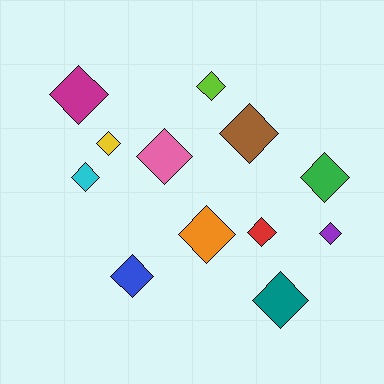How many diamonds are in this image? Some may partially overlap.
There are 12 diamonds.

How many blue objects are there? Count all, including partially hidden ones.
There is 1 blue object.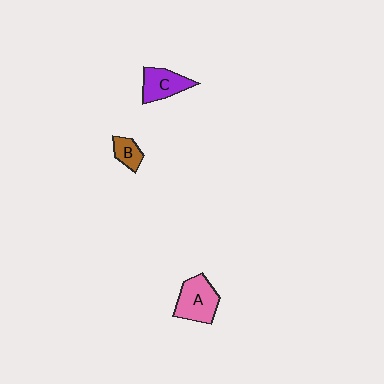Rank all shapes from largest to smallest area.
From largest to smallest: A (pink), C (purple), B (brown).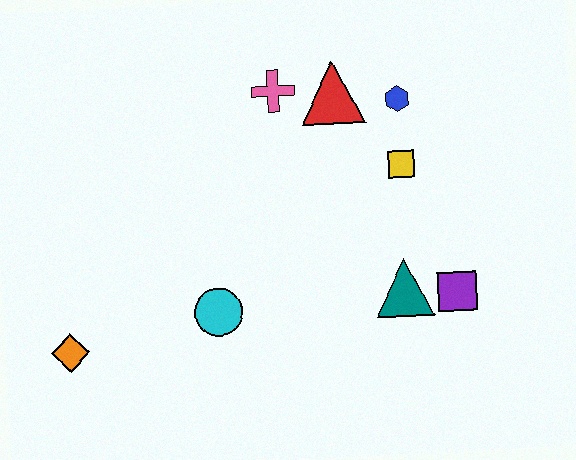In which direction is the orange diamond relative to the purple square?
The orange diamond is to the left of the purple square.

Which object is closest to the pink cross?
The red triangle is closest to the pink cross.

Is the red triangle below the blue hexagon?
No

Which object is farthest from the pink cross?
The orange diamond is farthest from the pink cross.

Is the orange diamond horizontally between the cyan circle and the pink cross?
No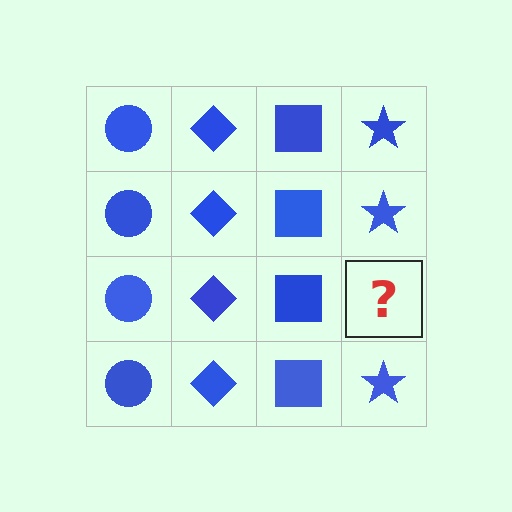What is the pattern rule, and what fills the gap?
The rule is that each column has a consistent shape. The gap should be filled with a blue star.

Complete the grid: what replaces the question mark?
The question mark should be replaced with a blue star.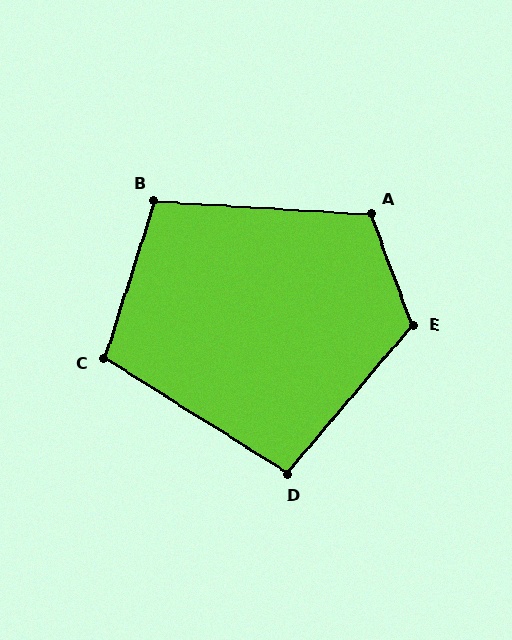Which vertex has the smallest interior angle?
D, at approximately 98 degrees.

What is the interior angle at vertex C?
Approximately 104 degrees (obtuse).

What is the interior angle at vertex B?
Approximately 104 degrees (obtuse).